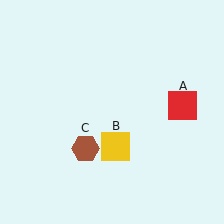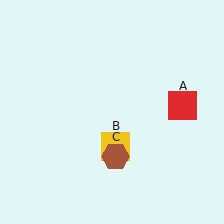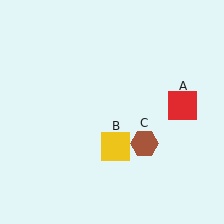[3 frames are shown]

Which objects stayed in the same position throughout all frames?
Red square (object A) and yellow square (object B) remained stationary.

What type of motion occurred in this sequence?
The brown hexagon (object C) rotated counterclockwise around the center of the scene.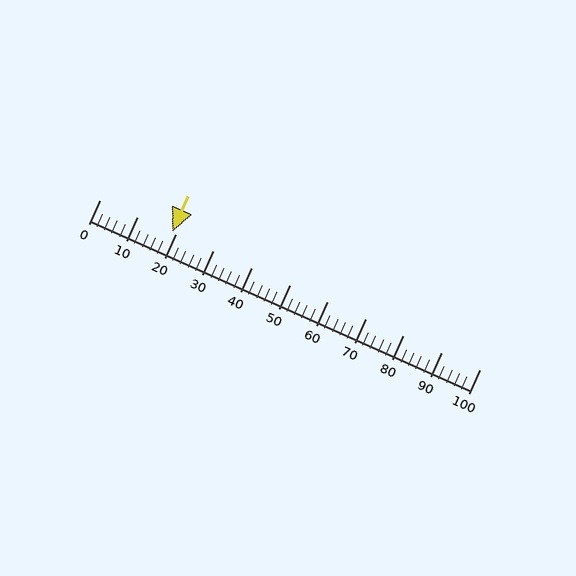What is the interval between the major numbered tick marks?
The major tick marks are spaced 10 units apart.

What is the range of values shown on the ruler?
The ruler shows values from 0 to 100.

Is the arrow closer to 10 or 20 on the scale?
The arrow is closer to 20.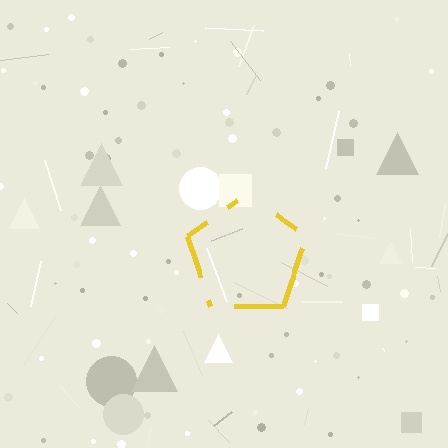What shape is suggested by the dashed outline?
The dashed outline suggests a pentagon.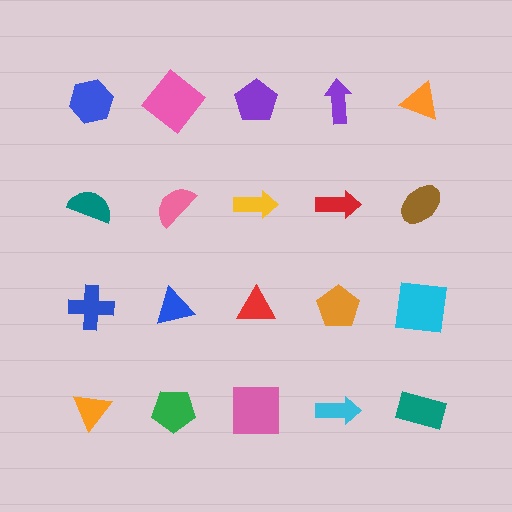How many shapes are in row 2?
5 shapes.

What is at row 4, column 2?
A green pentagon.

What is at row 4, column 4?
A cyan arrow.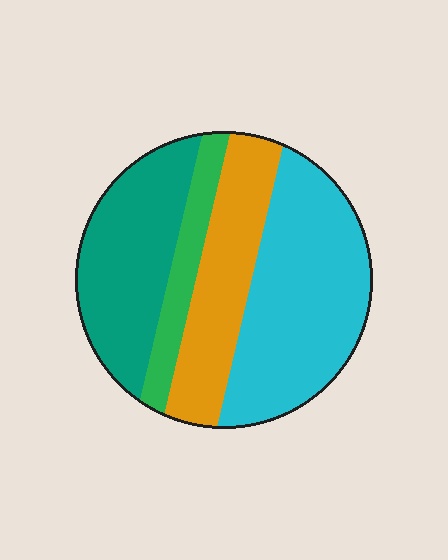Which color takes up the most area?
Cyan, at roughly 40%.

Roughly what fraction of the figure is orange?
Orange covers around 25% of the figure.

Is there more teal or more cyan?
Cyan.